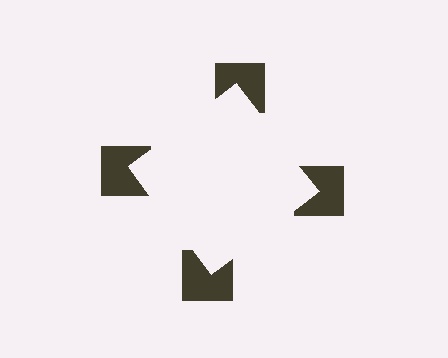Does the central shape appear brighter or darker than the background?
It typically appears slightly brighter than the background, even though no actual brightness change is drawn.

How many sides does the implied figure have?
4 sides.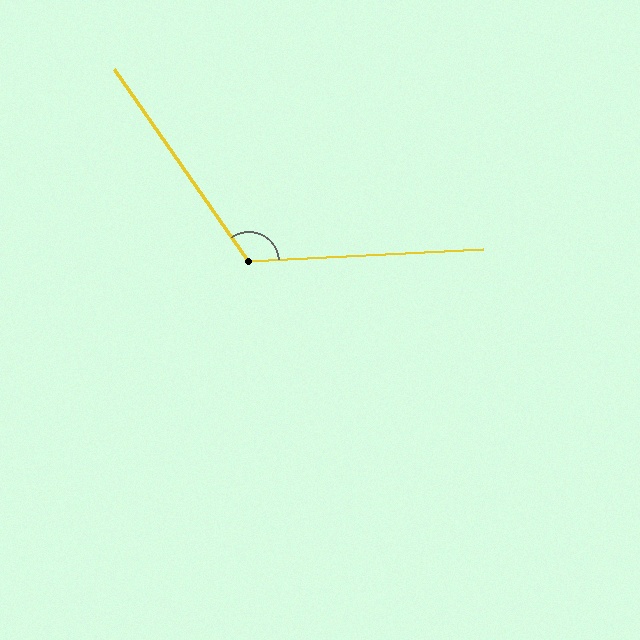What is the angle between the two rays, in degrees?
Approximately 122 degrees.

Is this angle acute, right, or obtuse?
It is obtuse.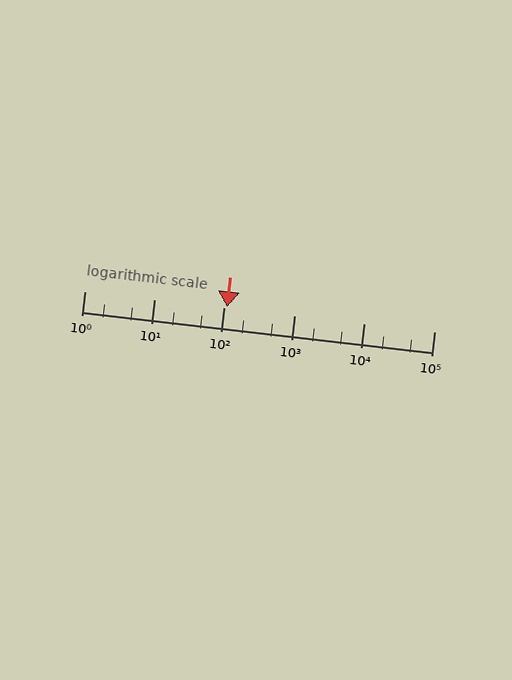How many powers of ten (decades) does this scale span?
The scale spans 5 decades, from 1 to 100000.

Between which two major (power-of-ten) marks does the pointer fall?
The pointer is between 100 and 1000.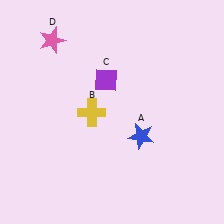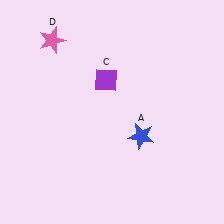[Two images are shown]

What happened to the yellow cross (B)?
The yellow cross (B) was removed in Image 2. It was in the bottom-left area of Image 1.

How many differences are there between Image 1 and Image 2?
There is 1 difference between the two images.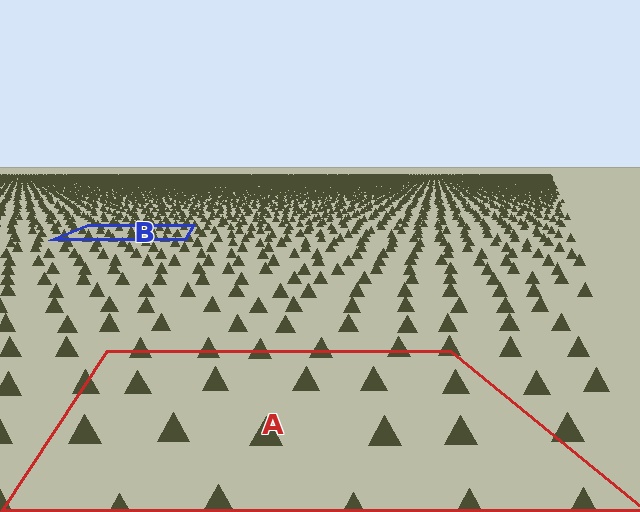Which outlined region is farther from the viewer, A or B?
Region B is farther from the viewer — the texture elements inside it appear smaller and more densely packed.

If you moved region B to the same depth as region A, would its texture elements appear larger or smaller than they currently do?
They would appear larger. At a closer depth, the same texture elements are projected at a bigger on-screen size.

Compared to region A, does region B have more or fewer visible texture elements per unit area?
Region B has more texture elements per unit area — they are packed more densely because it is farther away.